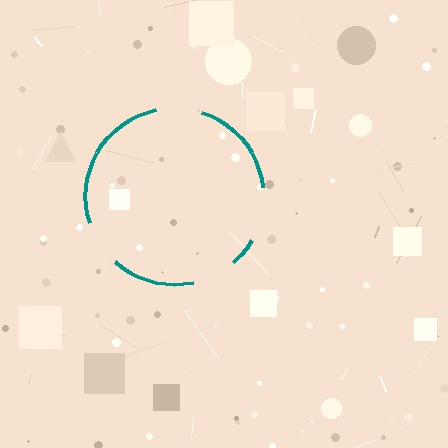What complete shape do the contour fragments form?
The contour fragments form a circle.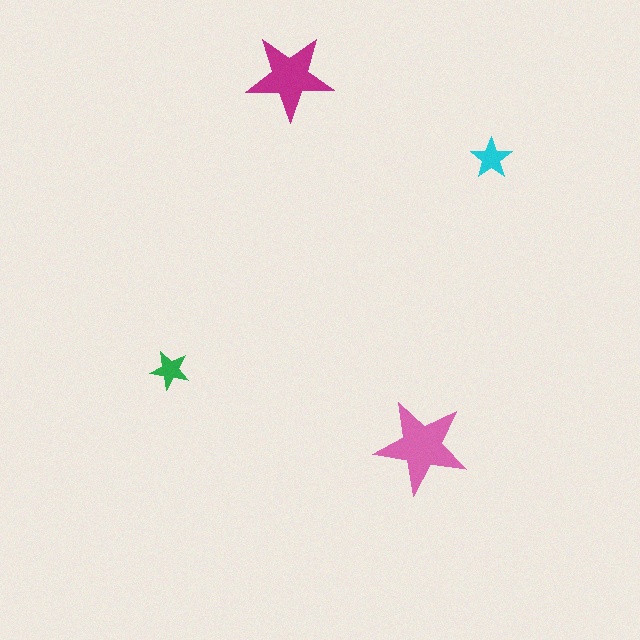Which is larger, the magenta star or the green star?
The magenta one.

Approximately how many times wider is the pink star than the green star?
About 2.5 times wider.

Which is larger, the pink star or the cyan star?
The pink one.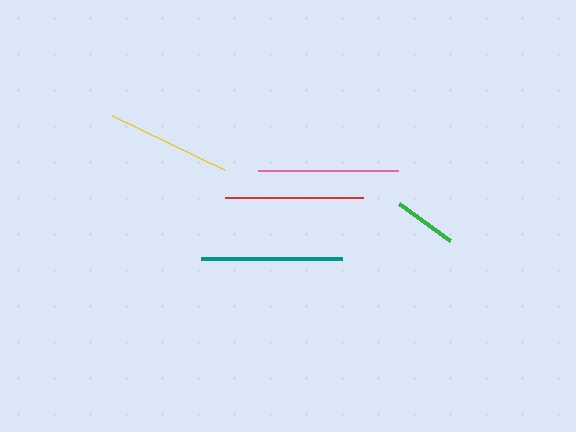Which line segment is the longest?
The teal line is the longest at approximately 140 pixels.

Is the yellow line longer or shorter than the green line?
The yellow line is longer than the green line.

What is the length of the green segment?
The green segment is approximately 63 pixels long.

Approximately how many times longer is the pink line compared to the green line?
The pink line is approximately 2.2 times the length of the green line.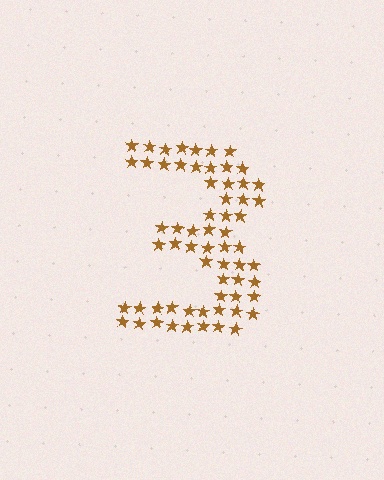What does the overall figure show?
The overall figure shows the digit 3.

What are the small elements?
The small elements are stars.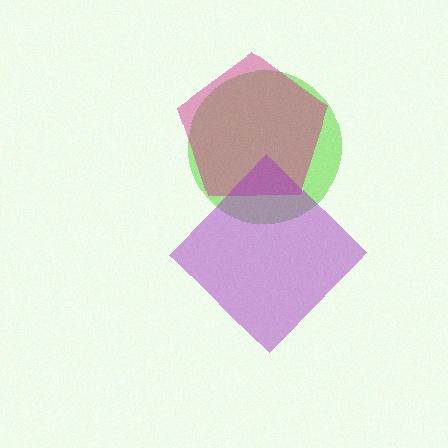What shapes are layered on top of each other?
The layered shapes are: a lime circle, a magenta pentagon, a purple diamond.